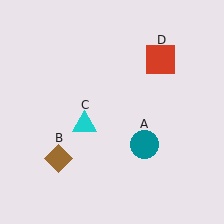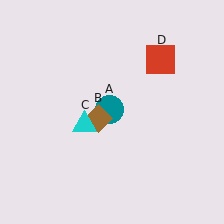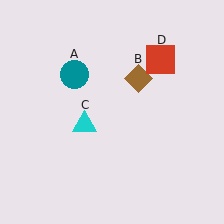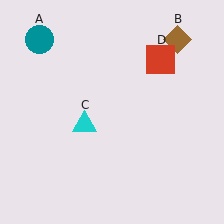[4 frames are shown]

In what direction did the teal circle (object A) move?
The teal circle (object A) moved up and to the left.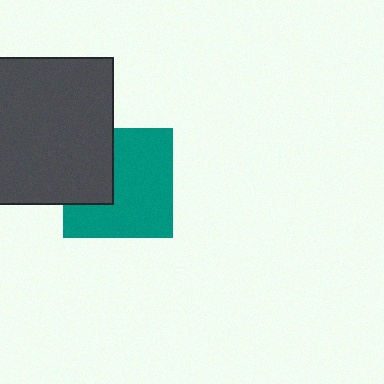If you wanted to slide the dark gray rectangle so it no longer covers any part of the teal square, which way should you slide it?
Slide it left — that is the most direct way to separate the two shapes.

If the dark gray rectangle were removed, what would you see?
You would see the complete teal square.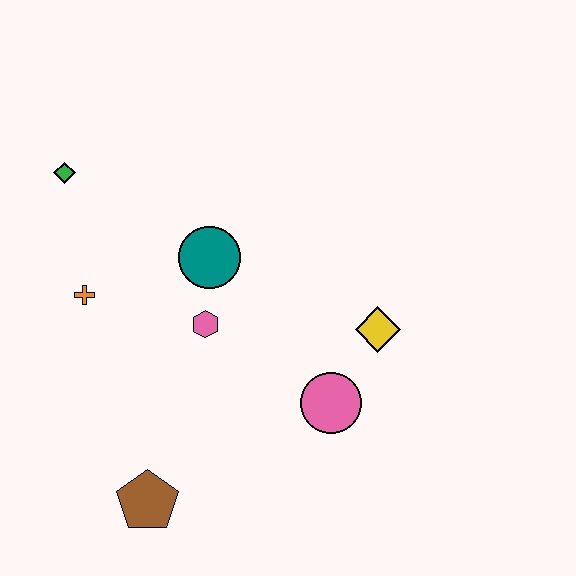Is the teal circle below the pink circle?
No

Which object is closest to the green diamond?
The orange cross is closest to the green diamond.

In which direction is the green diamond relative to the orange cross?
The green diamond is above the orange cross.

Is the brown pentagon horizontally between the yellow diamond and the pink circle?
No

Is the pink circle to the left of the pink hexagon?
No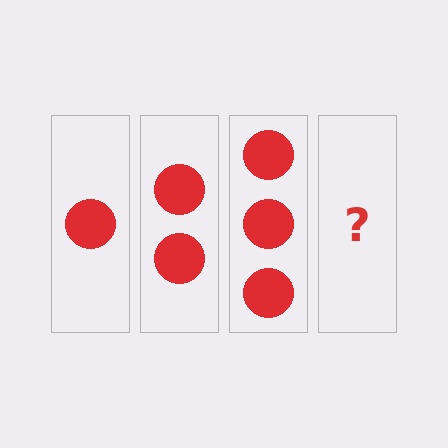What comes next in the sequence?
The next element should be 4 circles.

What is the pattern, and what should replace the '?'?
The pattern is that each step adds one more circle. The '?' should be 4 circles.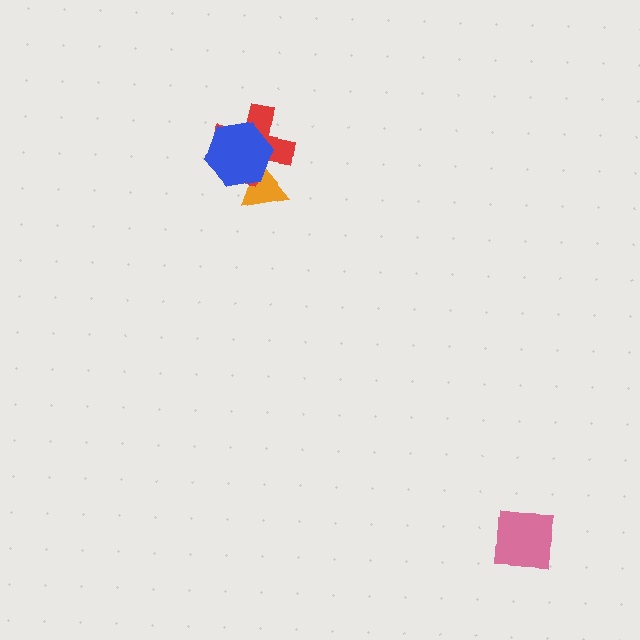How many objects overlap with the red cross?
2 objects overlap with the red cross.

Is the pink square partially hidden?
No, no other shape covers it.